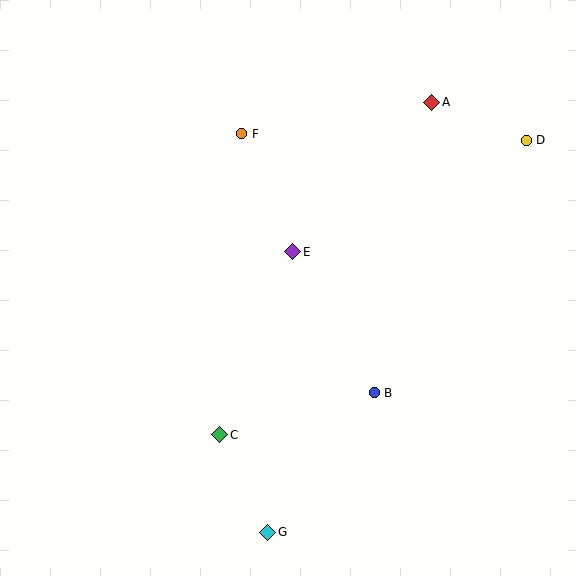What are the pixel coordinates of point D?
Point D is at (526, 140).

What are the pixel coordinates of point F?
Point F is at (242, 134).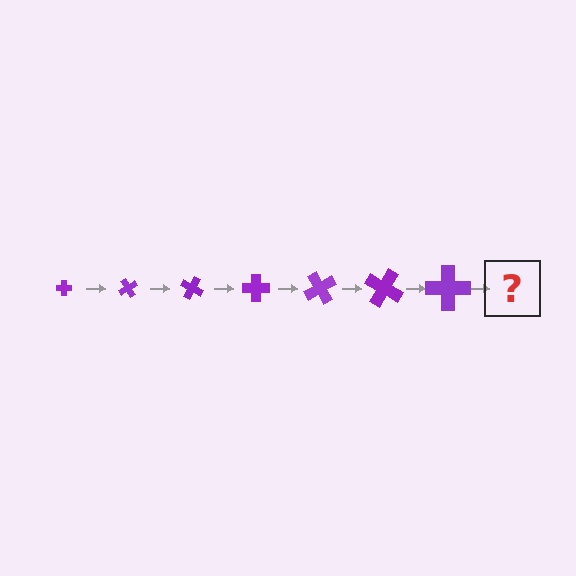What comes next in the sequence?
The next element should be a cross, larger than the previous one and rotated 420 degrees from the start.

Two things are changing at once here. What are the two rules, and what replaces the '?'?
The two rules are that the cross grows larger each step and it rotates 60 degrees each step. The '?' should be a cross, larger than the previous one and rotated 420 degrees from the start.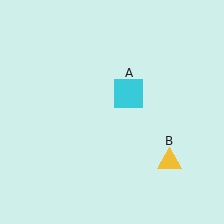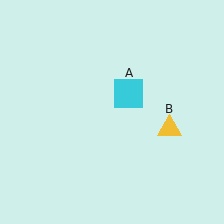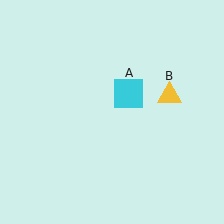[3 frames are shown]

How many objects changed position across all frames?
1 object changed position: yellow triangle (object B).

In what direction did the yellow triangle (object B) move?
The yellow triangle (object B) moved up.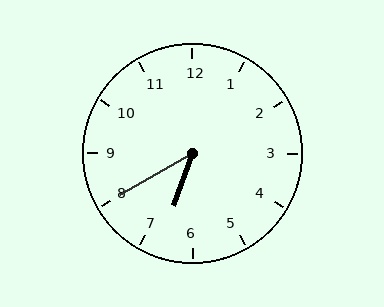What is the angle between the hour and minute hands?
Approximately 40 degrees.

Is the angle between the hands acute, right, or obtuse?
It is acute.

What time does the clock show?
6:40.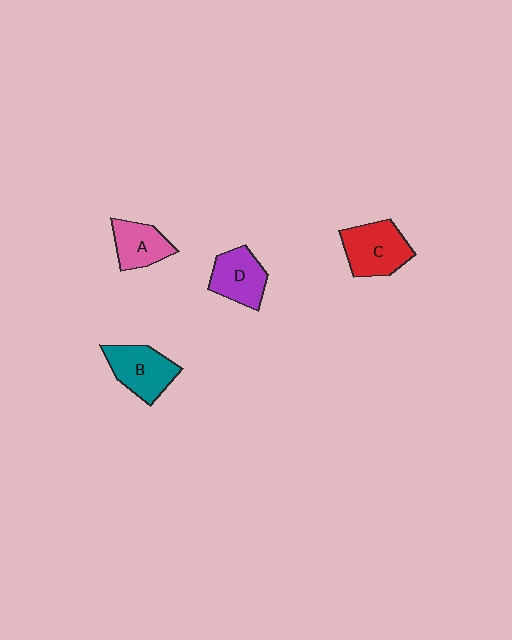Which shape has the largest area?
Shape C (red).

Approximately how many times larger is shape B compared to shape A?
Approximately 1.3 times.